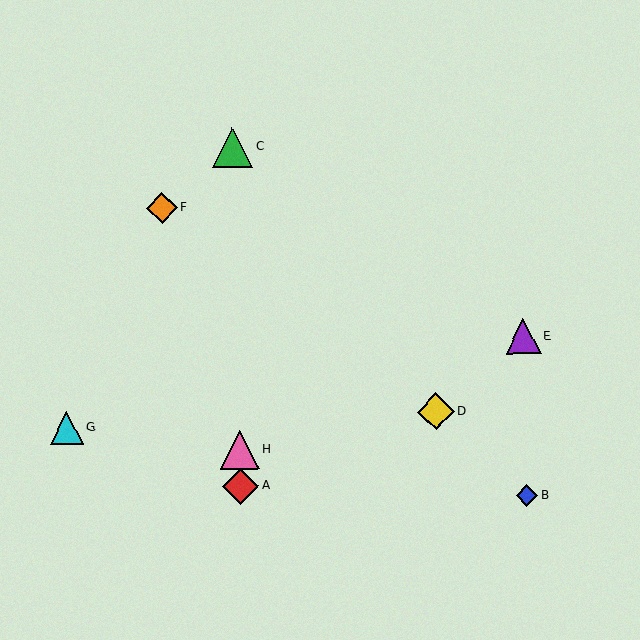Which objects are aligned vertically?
Objects A, C, H are aligned vertically.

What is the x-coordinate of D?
Object D is at x≈436.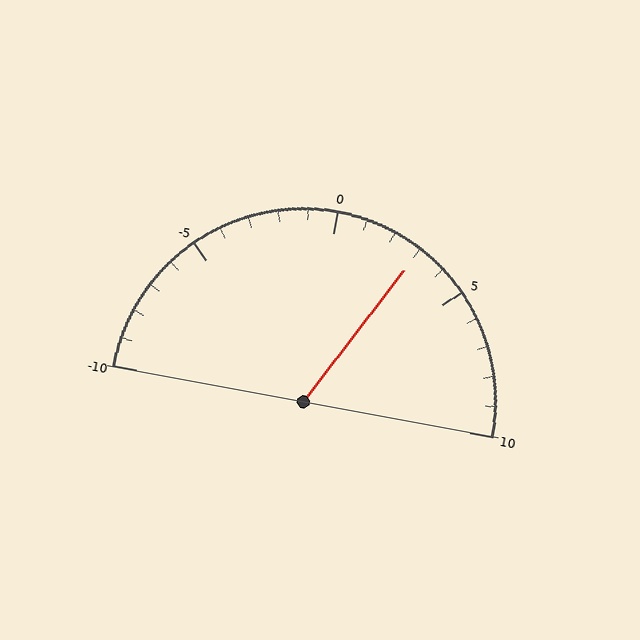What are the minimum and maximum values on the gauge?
The gauge ranges from -10 to 10.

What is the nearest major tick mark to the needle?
The nearest major tick mark is 5.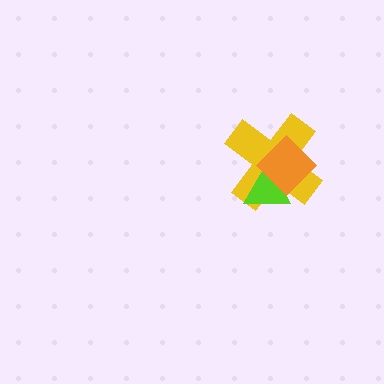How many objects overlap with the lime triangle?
2 objects overlap with the lime triangle.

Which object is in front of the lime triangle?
The orange diamond is in front of the lime triangle.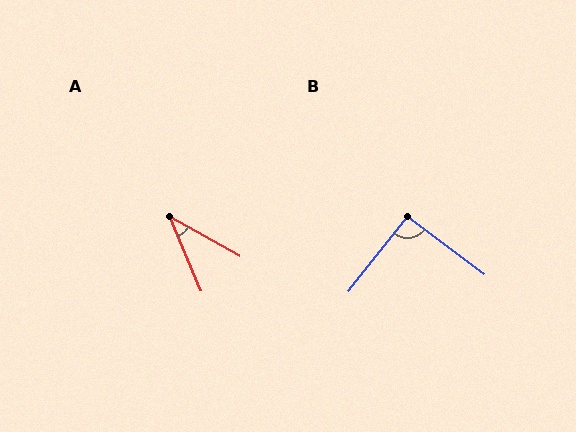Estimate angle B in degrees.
Approximately 91 degrees.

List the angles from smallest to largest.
A (38°), B (91°).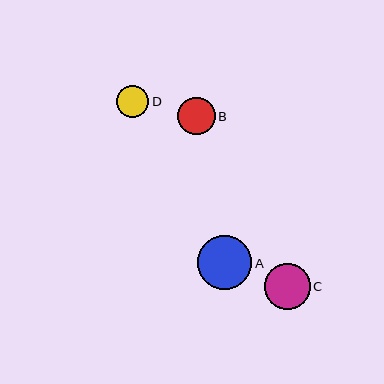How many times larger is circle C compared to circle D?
Circle C is approximately 1.4 times the size of circle D.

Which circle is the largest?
Circle A is the largest with a size of approximately 54 pixels.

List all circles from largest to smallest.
From largest to smallest: A, C, B, D.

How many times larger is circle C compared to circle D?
Circle C is approximately 1.4 times the size of circle D.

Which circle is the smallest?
Circle D is the smallest with a size of approximately 32 pixels.